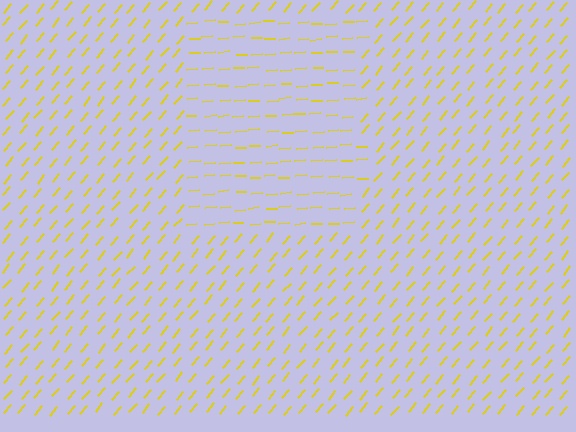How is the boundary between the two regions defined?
The boundary is defined purely by a change in line orientation (approximately 45 degrees difference). All lines are the same color and thickness.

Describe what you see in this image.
The image is filled with small yellow line segments. A rectangle region in the image has lines oriented differently from the surrounding lines, creating a visible texture boundary.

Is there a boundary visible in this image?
Yes, there is a texture boundary formed by a change in line orientation.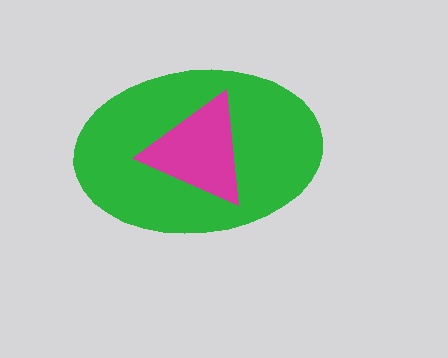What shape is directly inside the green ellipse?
The magenta triangle.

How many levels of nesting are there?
2.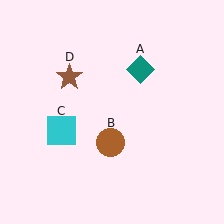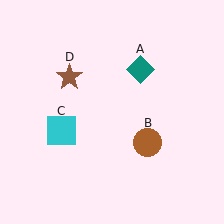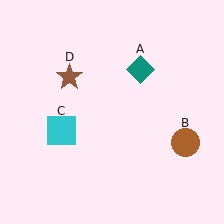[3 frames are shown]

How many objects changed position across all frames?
1 object changed position: brown circle (object B).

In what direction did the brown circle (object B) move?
The brown circle (object B) moved right.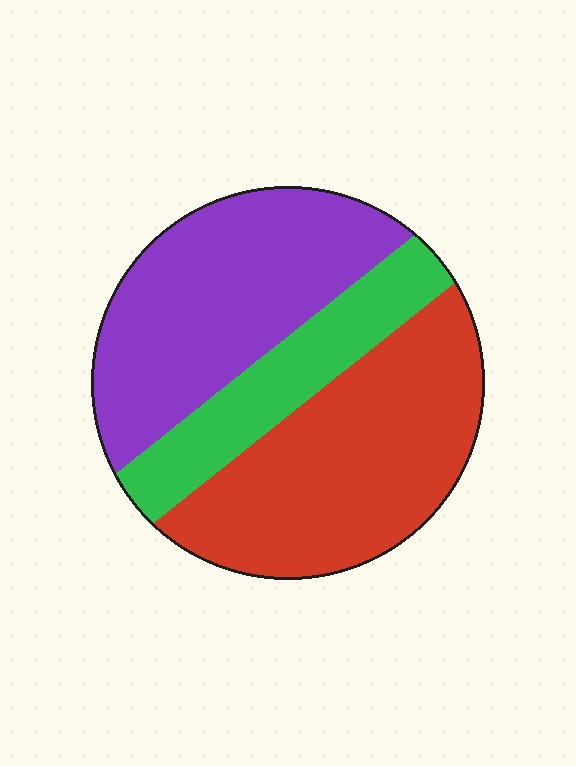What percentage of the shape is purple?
Purple takes up about three eighths (3/8) of the shape.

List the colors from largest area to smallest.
From largest to smallest: red, purple, green.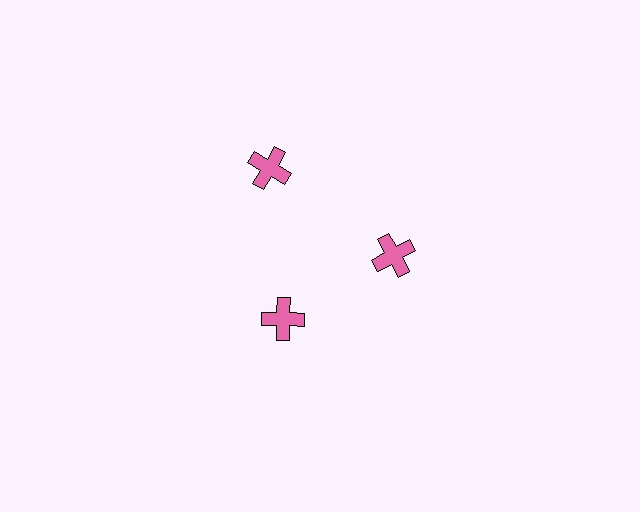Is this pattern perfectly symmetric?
No. The 3 pink crosses are arranged in a ring, but one element near the 11 o'clock position is pushed outward from the center, breaking the 3-fold rotational symmetry.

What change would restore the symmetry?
The symmetry would be restored by moving it inward, back onto the ring so that all 3 crosses sit at equal angles and equal distance from the center.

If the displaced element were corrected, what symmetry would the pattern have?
It would have 3-fold rotational symmetry — the pattern would map onto itself every 120 degrees.